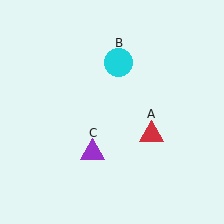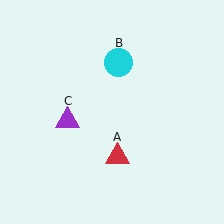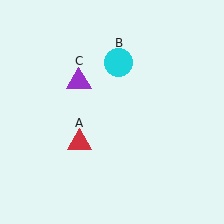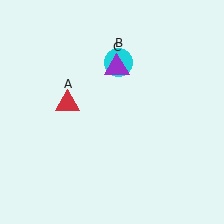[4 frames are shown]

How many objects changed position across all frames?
2 objects changed position: red triangle (object A), purple triangle (object C).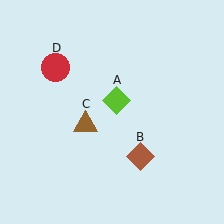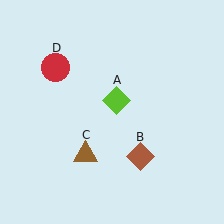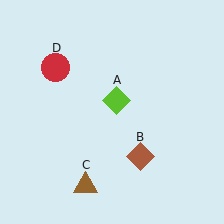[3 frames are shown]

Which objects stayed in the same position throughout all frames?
Lime diamond (object A) and brown diamond (object B) and red circle (object D) remained stationary.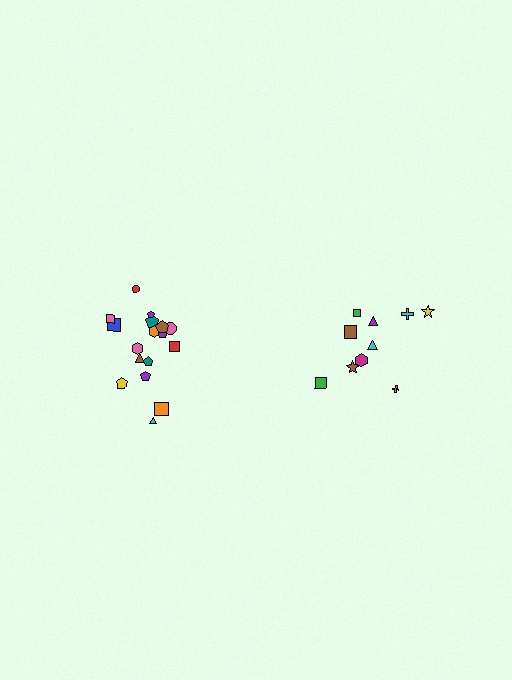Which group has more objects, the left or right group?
The left group.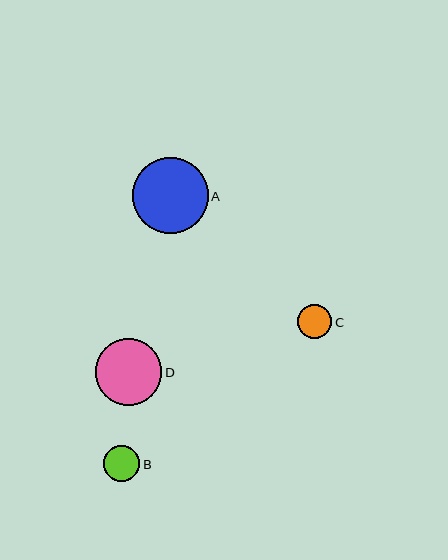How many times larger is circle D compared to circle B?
Circle D is approximately 1.8 times the size of circle B.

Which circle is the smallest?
Circle C is the smallest with a size of approximately 34 pixels.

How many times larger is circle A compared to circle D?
Circle A is approximately 1.1 times the size of circle D.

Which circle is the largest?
Circle A is the largest with a size of approximately 76 pixels.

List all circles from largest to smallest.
From largest to smallest: A, D, B, C.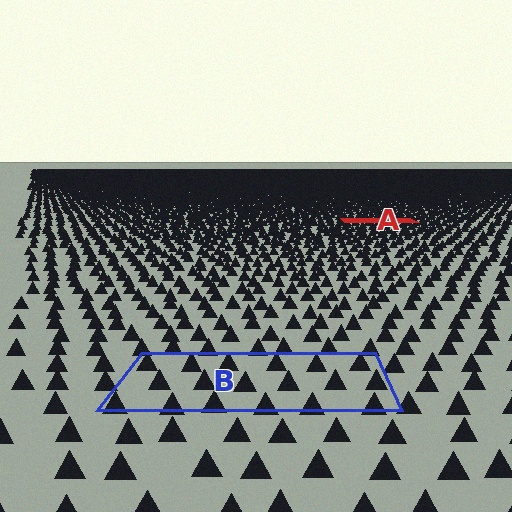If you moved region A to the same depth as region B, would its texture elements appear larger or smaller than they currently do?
They would appear larger. At a closer depth, the same texture elements are projected at a bigger on-screen size.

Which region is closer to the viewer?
Region B is closer. The texture elements there are larger and more spread out.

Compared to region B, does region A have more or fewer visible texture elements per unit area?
Region A has more texture elements per unit area — they are packed more densely because it is farther away.